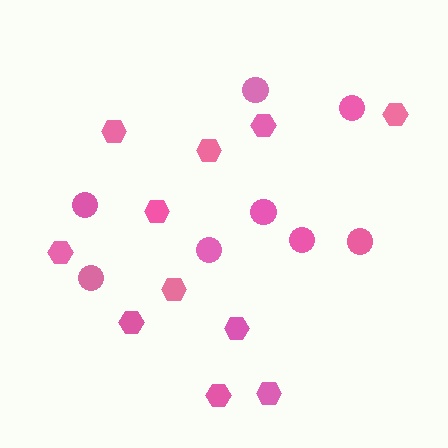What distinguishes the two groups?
There are 2 groups: one group of hexagons (11) and one group of circles (8).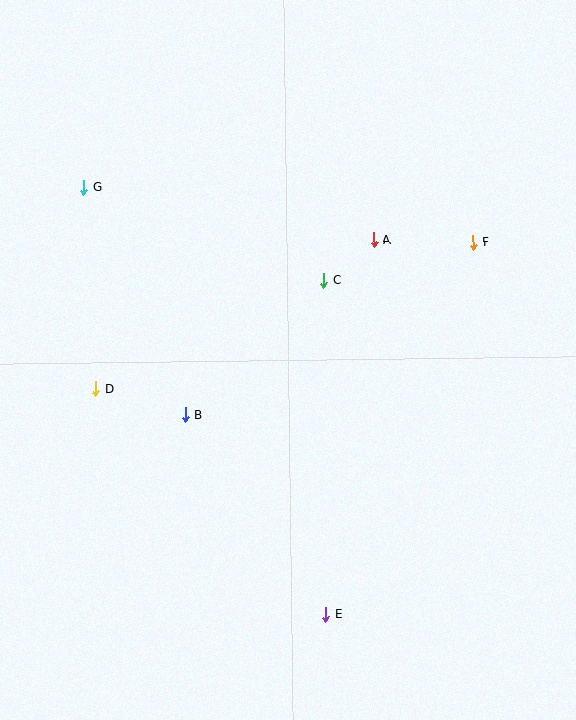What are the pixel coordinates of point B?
Point B is at (185, 415).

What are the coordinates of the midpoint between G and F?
The midpoint between G and F is at (278, 215).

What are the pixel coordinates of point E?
Point E is at (326, 614).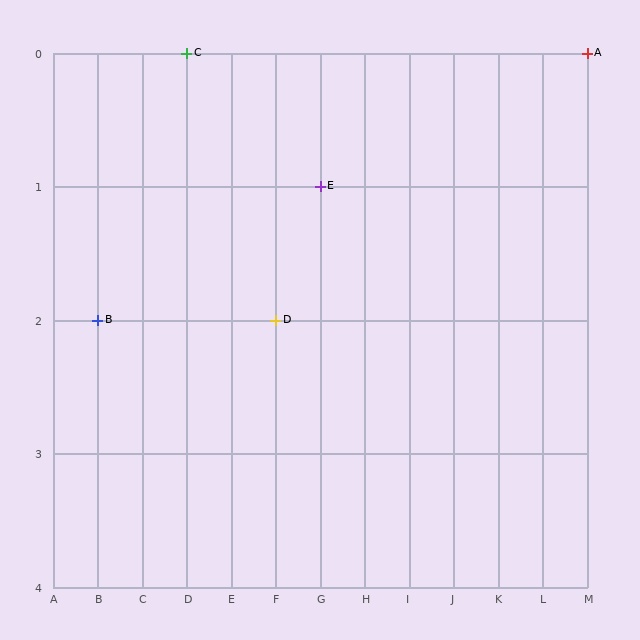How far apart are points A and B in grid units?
Points A and B are 11 columns and 2 rows apart (about 11.2 grid units diagonally).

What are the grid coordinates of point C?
Point C is at grid coordinates (D, 0).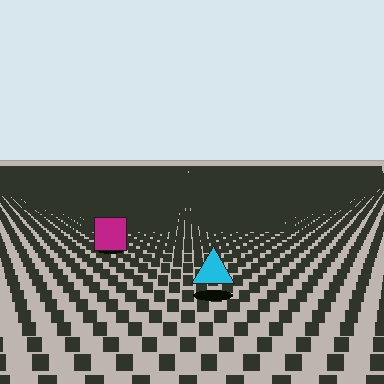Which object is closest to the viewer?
The cyan triangle is closest. The texture marks near it are larger and more spread out.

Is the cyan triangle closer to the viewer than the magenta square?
Yes. The cyan triangle is closer — you can tell from the texture gradient: the ground texture is coarser near it.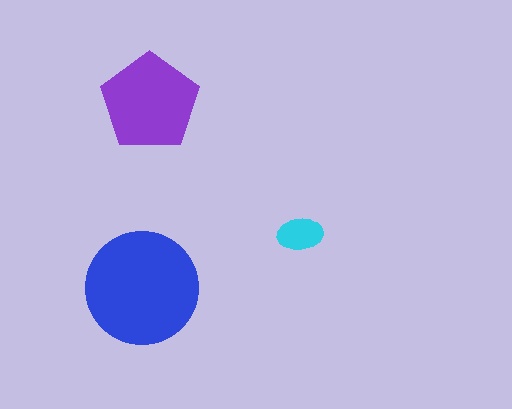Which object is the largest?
The blue circle.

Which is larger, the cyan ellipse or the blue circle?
The blue circle.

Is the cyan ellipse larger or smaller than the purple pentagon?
Smaller.